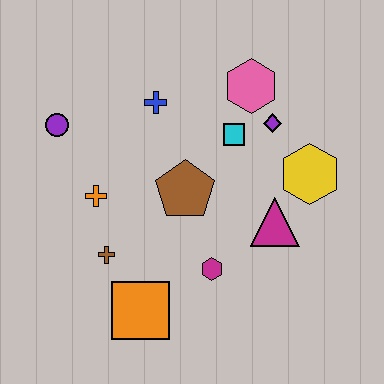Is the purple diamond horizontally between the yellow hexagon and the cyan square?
Yes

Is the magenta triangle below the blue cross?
Yes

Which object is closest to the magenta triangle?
The yellow hexagon is closest to the magenta triangle.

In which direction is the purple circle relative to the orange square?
The purple circle is above the orange square.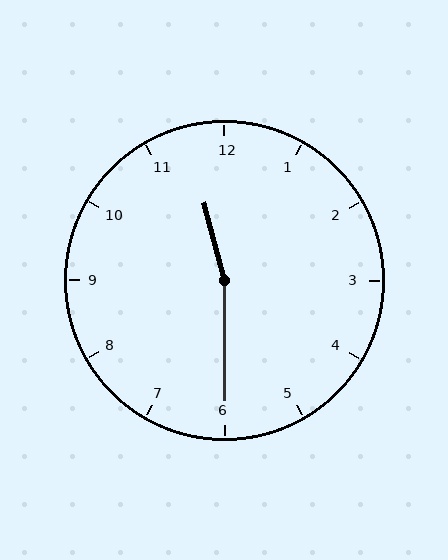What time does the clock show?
11:30.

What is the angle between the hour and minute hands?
Approximately 165 degrees.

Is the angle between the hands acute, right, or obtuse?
It is obtuse.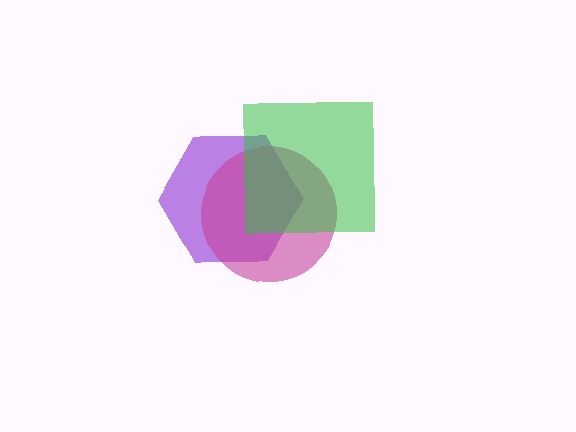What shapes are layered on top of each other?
The layered shapes are: a purple hexagon, a magenta circle, a green square.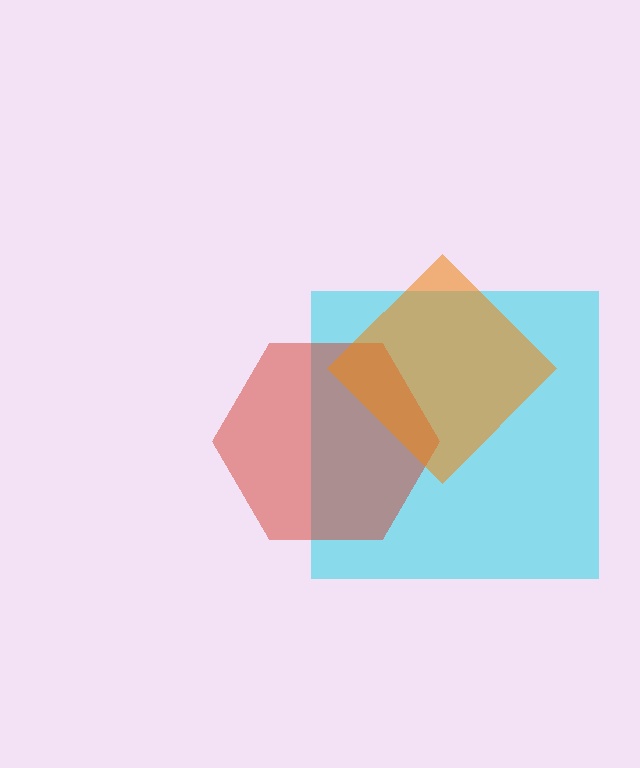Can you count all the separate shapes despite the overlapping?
Yes, there are 3 separate shapes.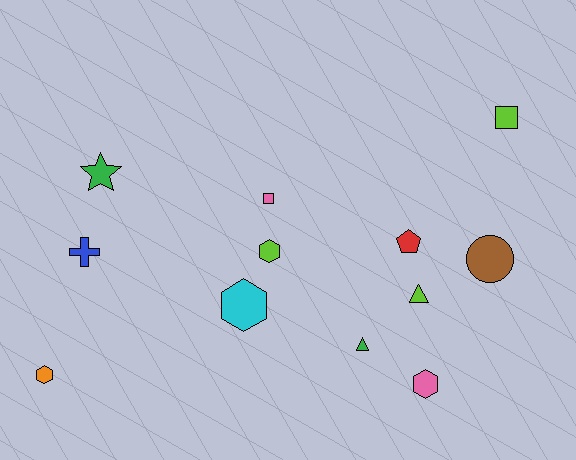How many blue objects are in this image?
There is 1 blue object.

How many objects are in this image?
There are 12 objects.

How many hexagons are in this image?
There are 4 hexagons.